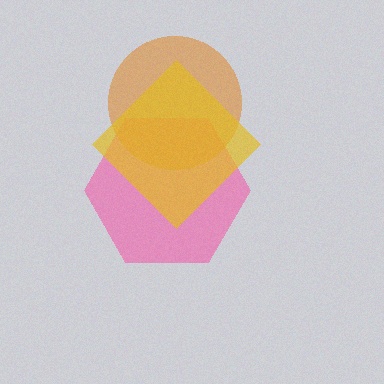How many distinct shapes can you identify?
There are 3 distinct shapes: a pink hexagon, an orange circle, a yellow diamond.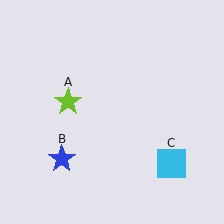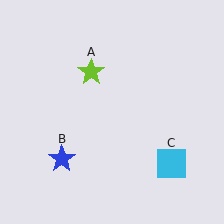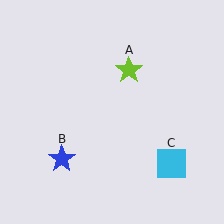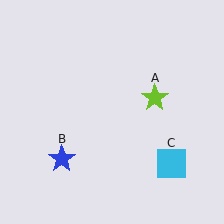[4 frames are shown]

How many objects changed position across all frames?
1 object changed position: lime star (object A).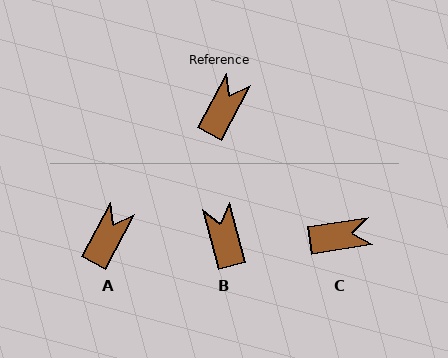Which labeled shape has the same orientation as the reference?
A.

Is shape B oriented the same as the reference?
No, it is off by about 42 degrees.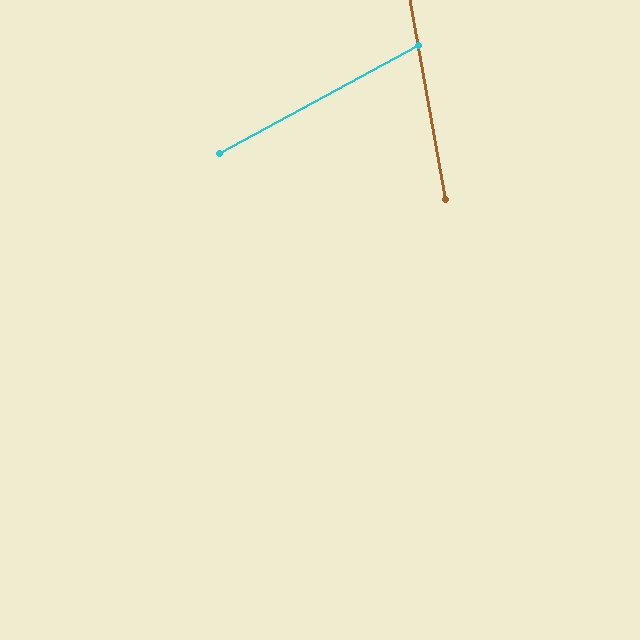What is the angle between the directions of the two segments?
Approximately 72 degrees.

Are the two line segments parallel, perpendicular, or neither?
Neither parallel nor perpendicular — they differ by about 72°.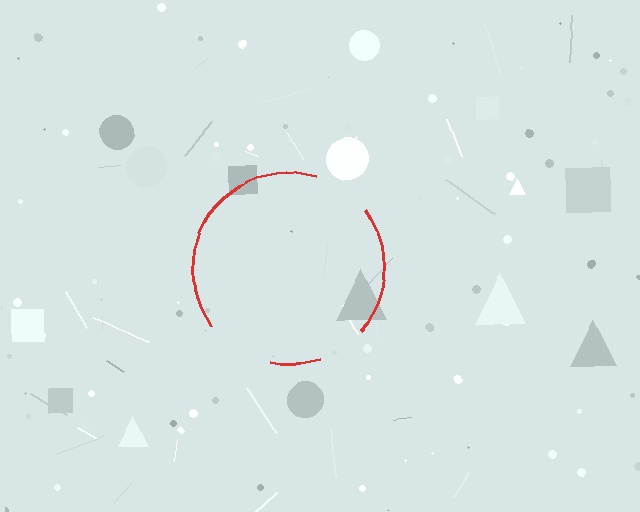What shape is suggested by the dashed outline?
The dashed outline suggests a circle.